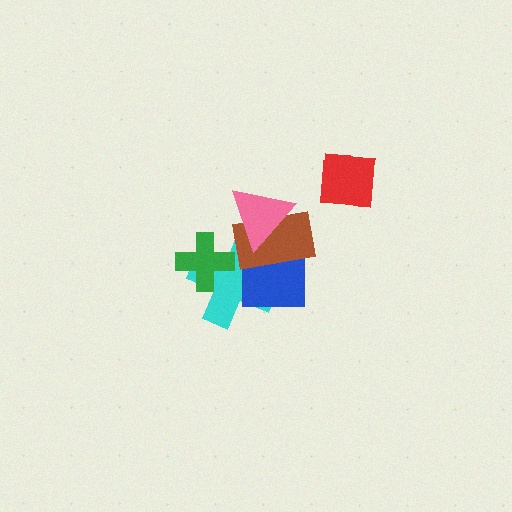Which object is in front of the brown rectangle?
The pink triangle is in front of the brown rectangle.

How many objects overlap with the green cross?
1 object overlaps with the green cross.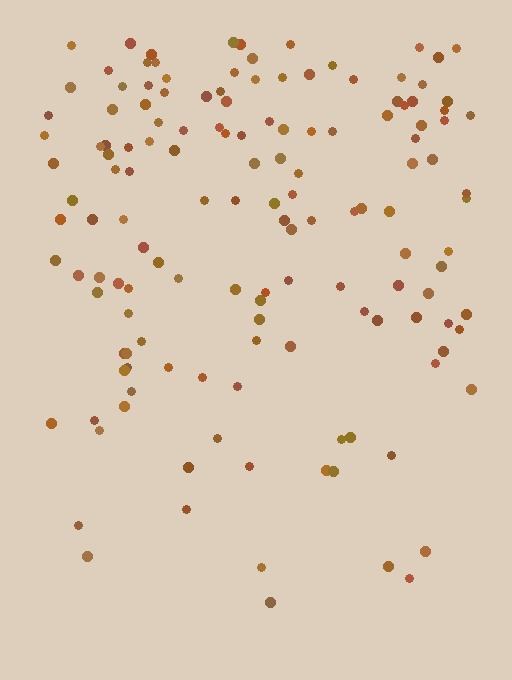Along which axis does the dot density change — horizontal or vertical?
Vertical.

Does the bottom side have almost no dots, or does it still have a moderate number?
Still a moderate number, just noticeably fewer than the top.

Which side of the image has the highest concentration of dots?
The top.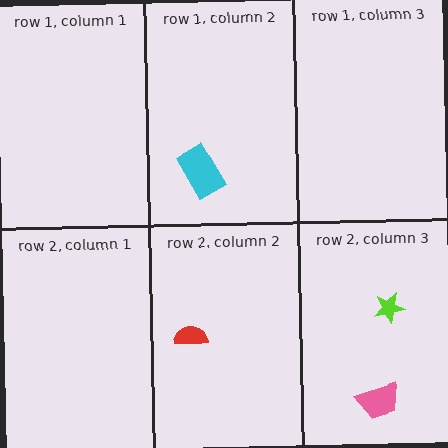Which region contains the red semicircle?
The row 2, column 2 region.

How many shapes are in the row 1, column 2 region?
1.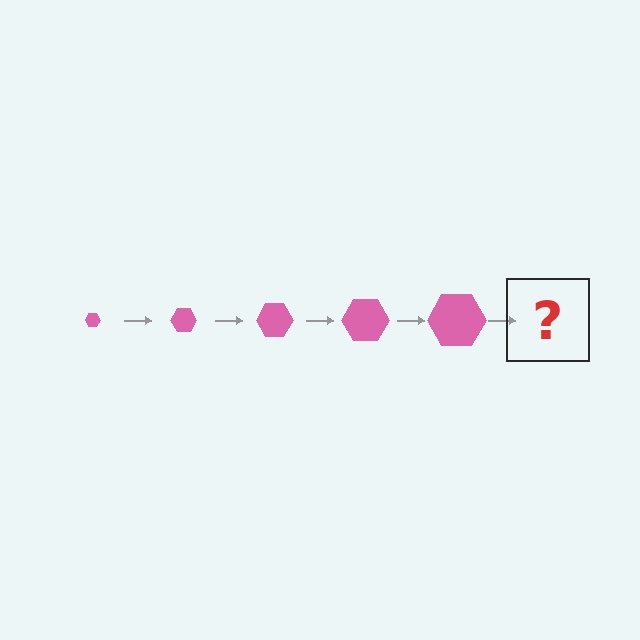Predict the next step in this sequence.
The next step is a pink hexagon, larger than the previous one.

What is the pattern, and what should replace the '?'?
The pattern is that the hexagon gets progressively larger each step. The '?' should be a pink hexagon, larger than the previous one.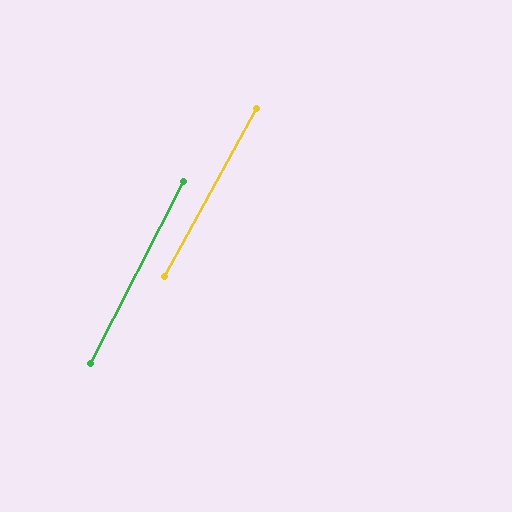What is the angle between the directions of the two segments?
Approximately 2 degrees.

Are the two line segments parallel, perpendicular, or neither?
Parallel — their directions differ by only 1.9°.